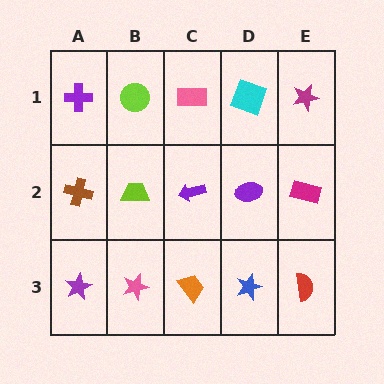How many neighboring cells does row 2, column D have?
4.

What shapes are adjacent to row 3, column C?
A purple arrow (row 2, column C), a pink star (row 3, column B), a blue star (row 3, column D).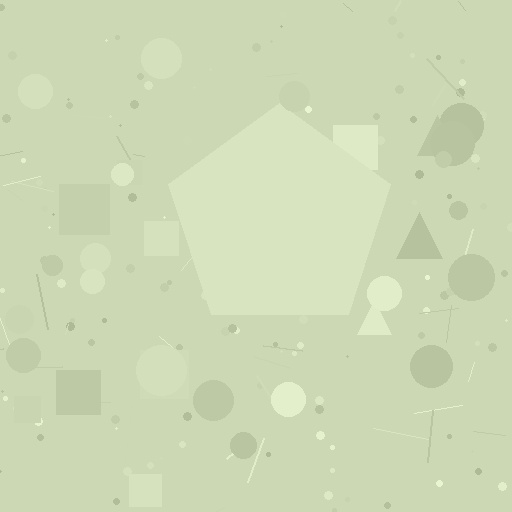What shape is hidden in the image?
A pentagon is hidden in the image.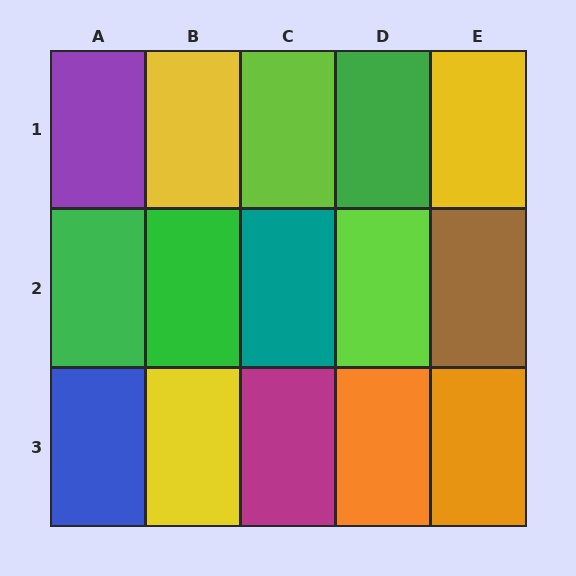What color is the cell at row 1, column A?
Purple.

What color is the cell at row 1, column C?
Lime.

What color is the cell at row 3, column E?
Orange.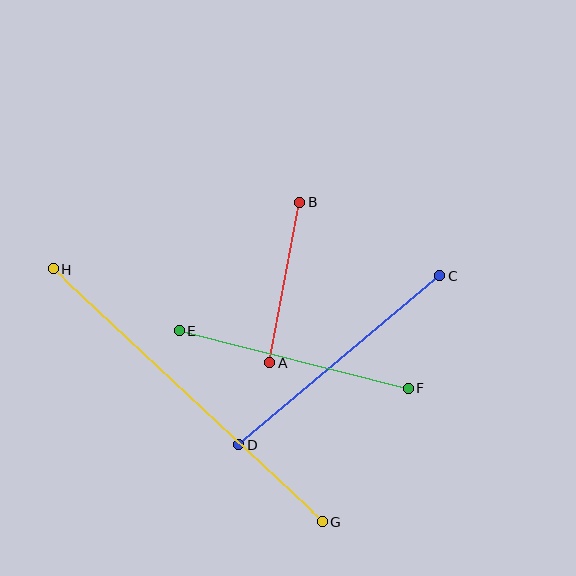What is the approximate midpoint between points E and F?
The midpoint is at approximately (294, 359) pixels.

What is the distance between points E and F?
The distance is approximately 236 pixels.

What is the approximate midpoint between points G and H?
The midpoint is at approximately (188, 395) pixels.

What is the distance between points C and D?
The distance is approximately 263 pixels.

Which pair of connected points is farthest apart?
Points G and H are farthest apart.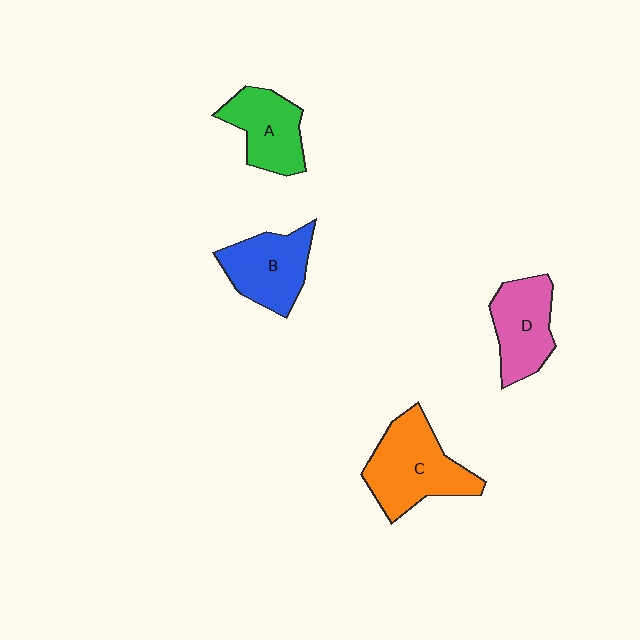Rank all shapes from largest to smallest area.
From largest to smallest: C (orange), B (blue), D (pink), A (green).